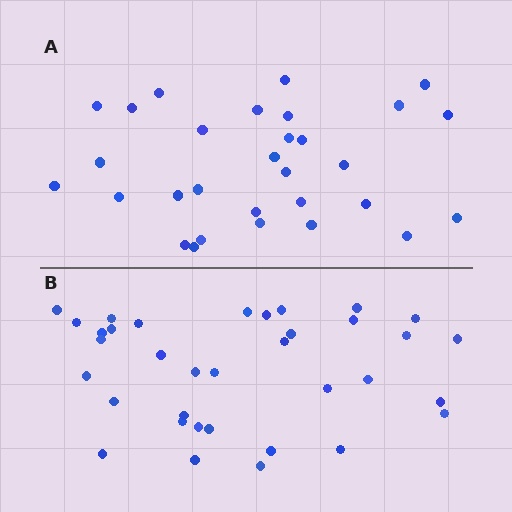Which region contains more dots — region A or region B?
Region B (the bottom region) has more dots.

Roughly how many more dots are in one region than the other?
Region B has about 5 more dots than region A.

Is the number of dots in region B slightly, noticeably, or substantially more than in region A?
Region B has only slightly more — the two regions are fairly close. The ratio is roughly 1.2 to 1.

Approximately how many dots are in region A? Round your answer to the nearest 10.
About 30 dots.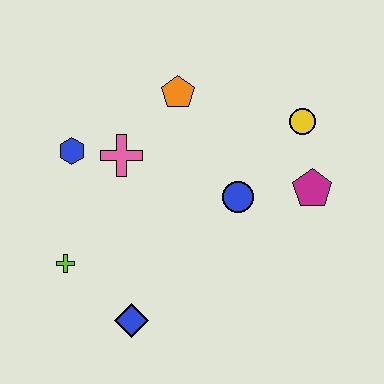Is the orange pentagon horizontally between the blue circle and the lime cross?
Yes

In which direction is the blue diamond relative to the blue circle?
The blue diamond is below the blue circle.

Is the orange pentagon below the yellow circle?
No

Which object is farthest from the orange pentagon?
The blue diamond is farthest from the orange pentagon.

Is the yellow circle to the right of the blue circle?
Yes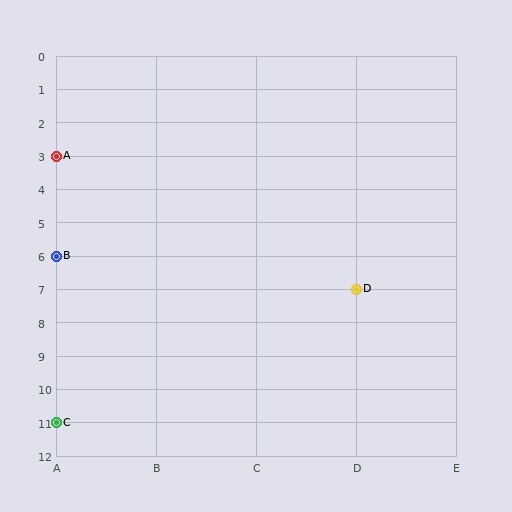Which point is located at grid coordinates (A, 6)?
Point B is at (A, 6).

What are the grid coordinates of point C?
Point C is at grid coordinates (A, 11).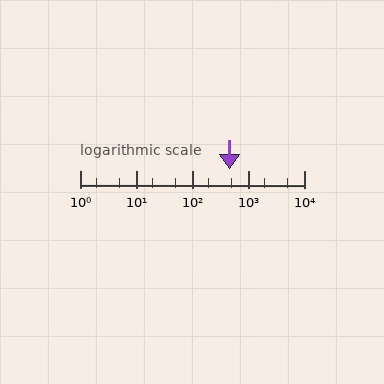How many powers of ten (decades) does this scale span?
The scale spans 4 decades, from 1 to 10000.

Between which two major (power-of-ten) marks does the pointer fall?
The pointer is between 100 and 1000.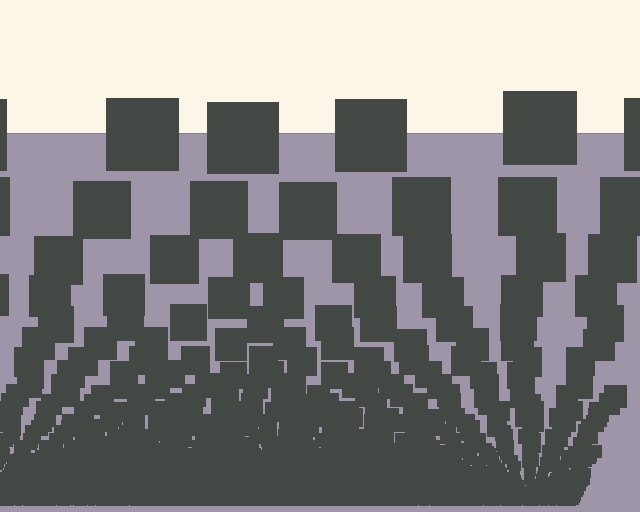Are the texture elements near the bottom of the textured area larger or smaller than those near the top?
Smaller. The gradient is inverted — elements near the bottom are smaller and denser.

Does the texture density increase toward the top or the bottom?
Density increases toward the bottom.